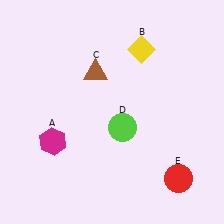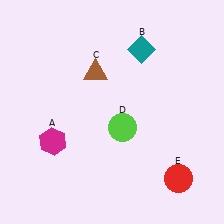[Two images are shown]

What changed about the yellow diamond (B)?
In Image 1, B is yellow. In Image 2, it changed to teal.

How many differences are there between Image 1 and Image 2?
There is 1 difference between the two images.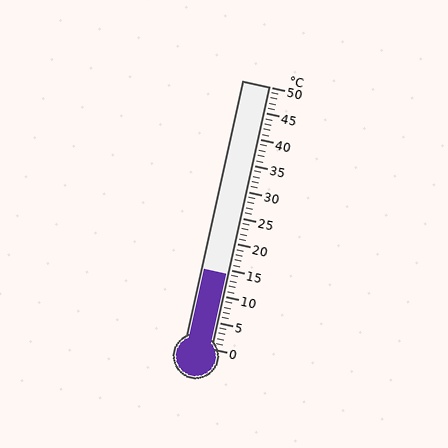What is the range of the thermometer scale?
The thermometer scale ranges from 0°C to 50°C.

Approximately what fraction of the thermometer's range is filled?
The thermometer is filled to approximately 30% of its range.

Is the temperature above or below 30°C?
The temperature is below 30°C.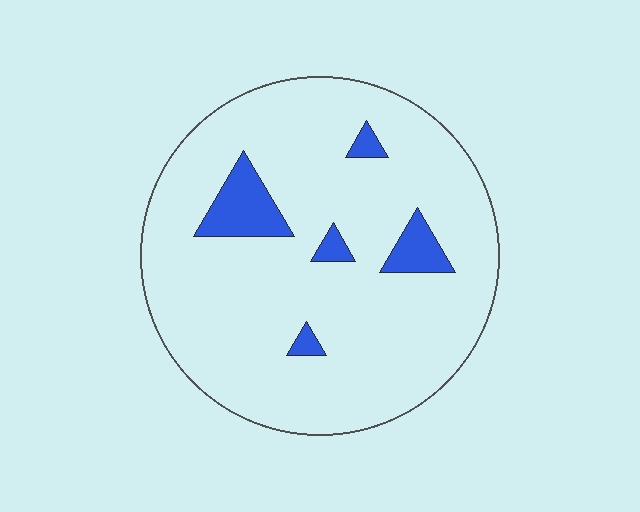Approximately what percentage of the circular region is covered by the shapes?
Approximately 10%.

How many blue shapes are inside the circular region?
5.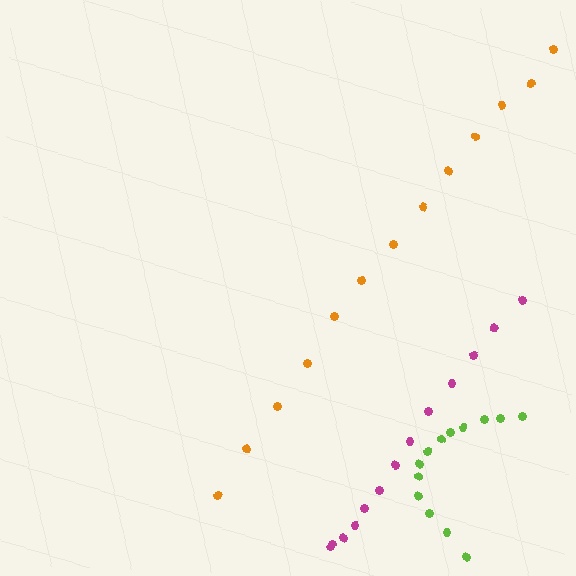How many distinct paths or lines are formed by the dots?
There are 3 distinct paths.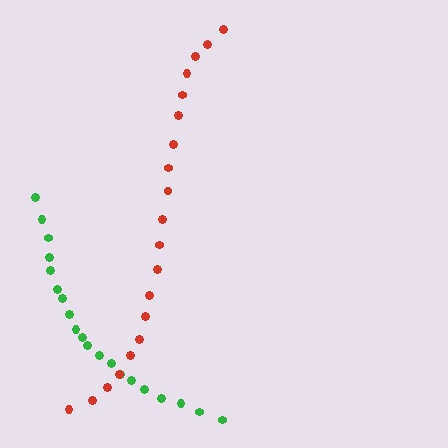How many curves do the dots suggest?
There are 2 distinct paths.